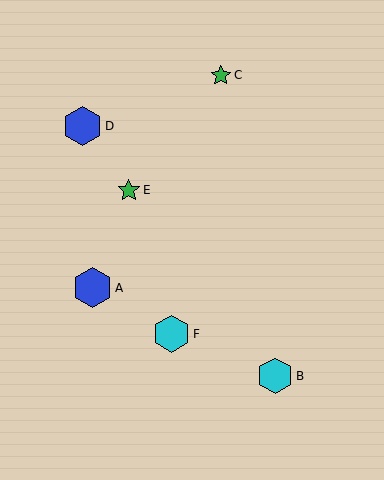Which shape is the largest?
The blue hexagon (labeled A) is the largest.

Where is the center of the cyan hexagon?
The center of the cyan hexagon is at (172, 334).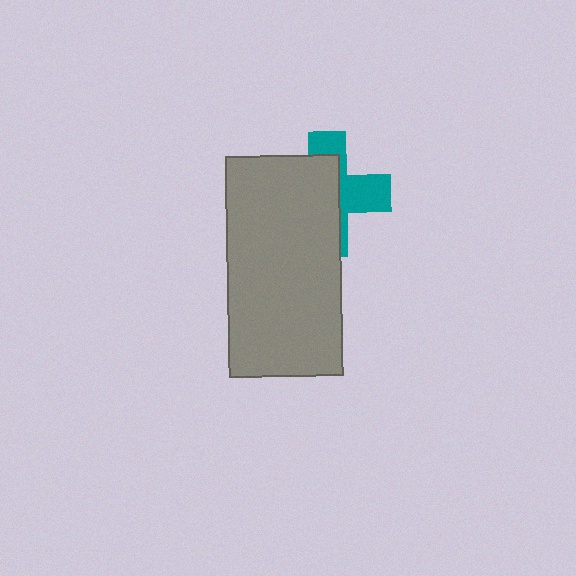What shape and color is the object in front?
The object in front is a gray rectangle.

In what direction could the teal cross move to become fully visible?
The teal cross could move right. That would shift it out from behind the gray rectangle entirely.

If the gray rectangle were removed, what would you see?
You would see the complete teal cross.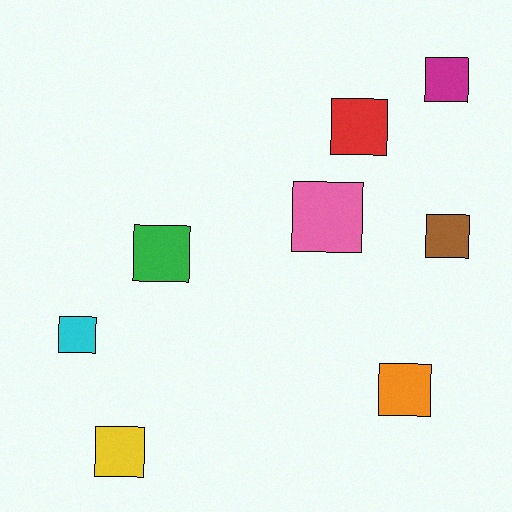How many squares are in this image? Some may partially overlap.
There are 8 squares.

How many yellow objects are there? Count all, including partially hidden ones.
There is 1 yellow object.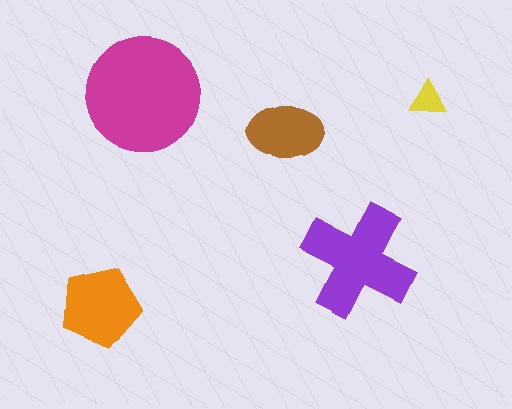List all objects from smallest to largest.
The yellow triangle, the brown ellipse, the orange pentagon, the purple cross, the magenta circle.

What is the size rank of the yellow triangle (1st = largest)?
5th.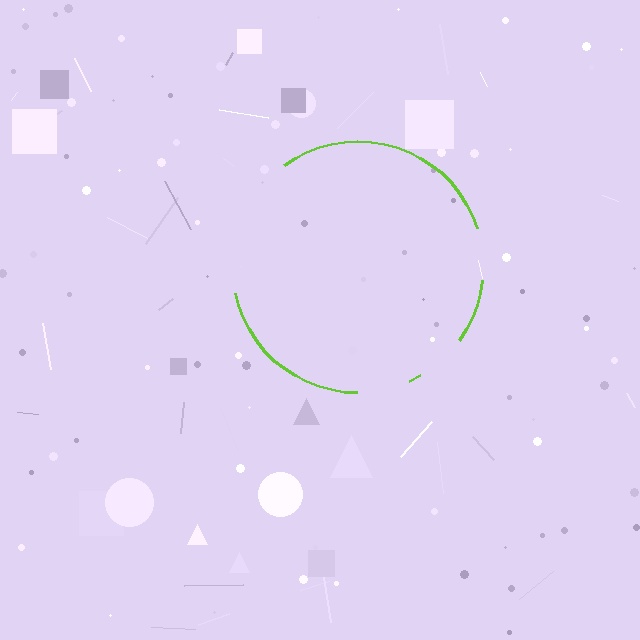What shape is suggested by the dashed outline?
The dashed outline suggests a circle.